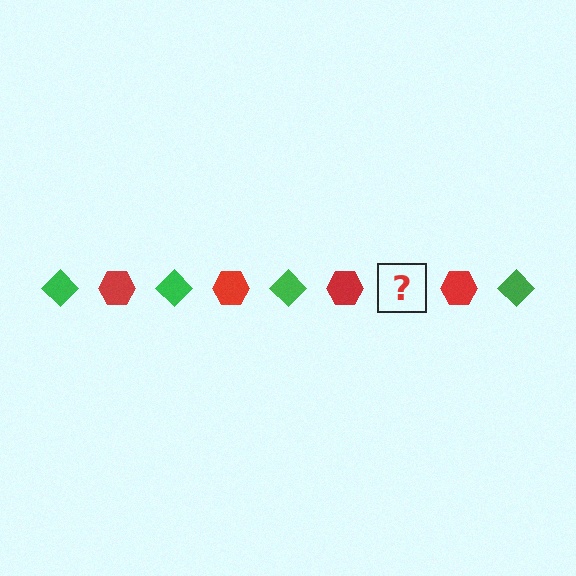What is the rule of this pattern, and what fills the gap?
The rule is that the pattern alternates between green diamond and red hexagon. The gap should be filled with a green diamond.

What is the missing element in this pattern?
The missing element is a green diamond.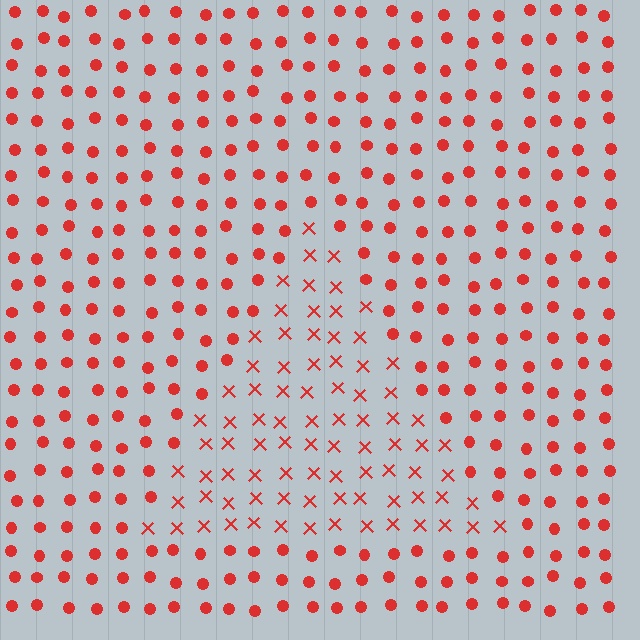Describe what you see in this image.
The image is filled with small red elements arranged in a uniform grid. A triangle-shaped region contains X marks, while the surrounding area contains circles. The boundary is defined purely by the change in element shape.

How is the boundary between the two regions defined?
The boundary is defined by a change in element shape: X marks inside vs. circles outside. All elements share the same color and spacing.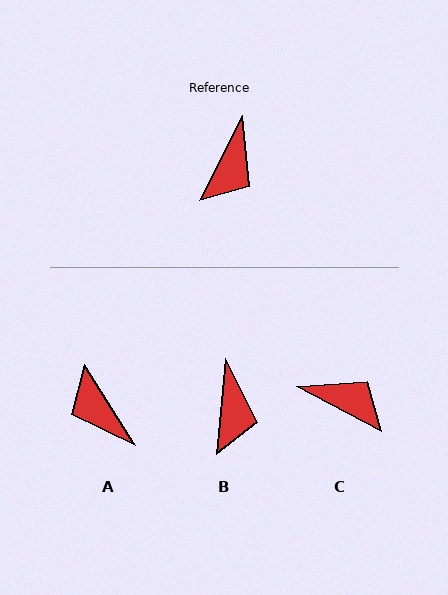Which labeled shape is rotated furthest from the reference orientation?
A, about 121 degrees away.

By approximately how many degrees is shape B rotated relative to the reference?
Approximately 22 degrees counter-clockwise.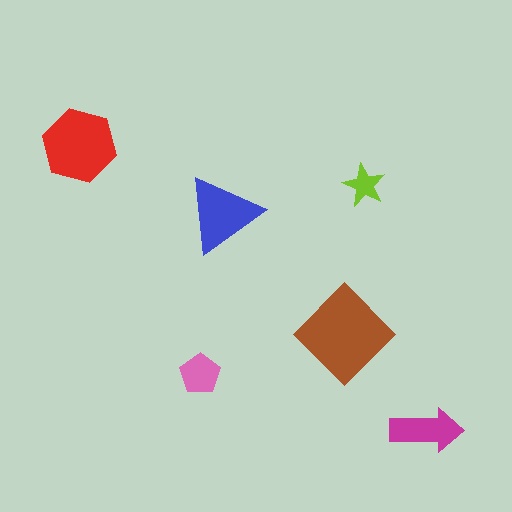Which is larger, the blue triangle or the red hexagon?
The red hexagon.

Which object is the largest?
The brown diamond.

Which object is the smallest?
The lime star.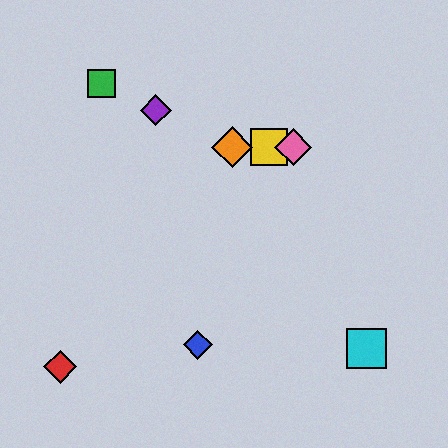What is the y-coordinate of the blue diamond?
The blue diamond is at y≈345.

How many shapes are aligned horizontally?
3 shapes (the yellow square, the orange diamond, the pink diamond) are aligned horizontally.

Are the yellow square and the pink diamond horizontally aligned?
Yes, both are at y≈147.